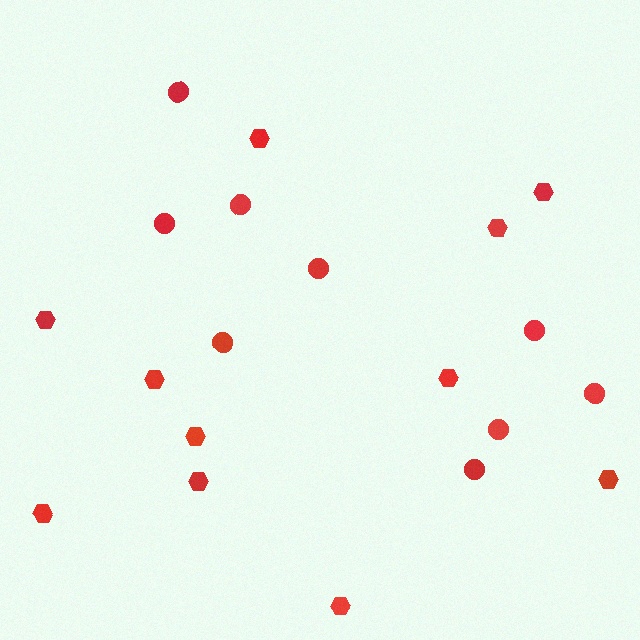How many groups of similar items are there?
There are 2 groups: one group of hexagons (11) and one group of circles (9).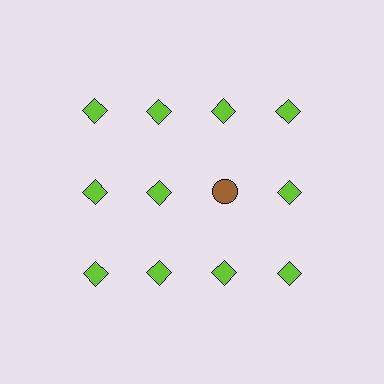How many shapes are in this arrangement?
There are 12 shapes arranged in a grid pattern.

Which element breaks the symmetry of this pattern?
The brown circle in the second row, center column breaks the symmetry. All other shapes are lime diamonds.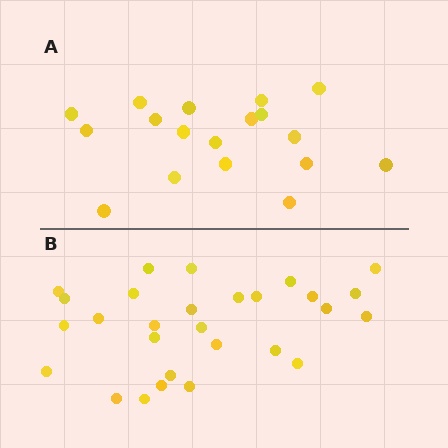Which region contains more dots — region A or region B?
Region B (the bottom region) has more dots.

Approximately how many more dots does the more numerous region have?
Region B has roughly 10 or so more dots than region A.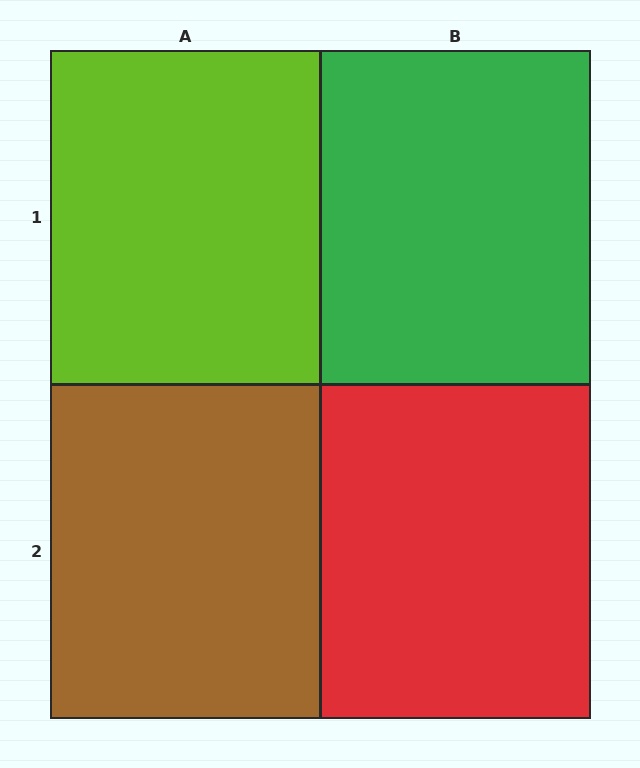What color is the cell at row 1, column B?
Green.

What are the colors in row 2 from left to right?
Brown, red.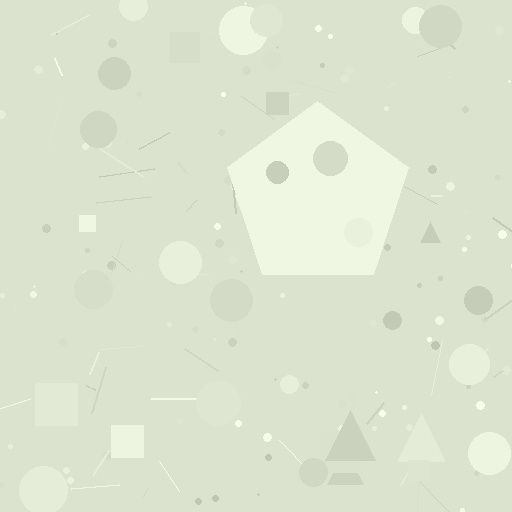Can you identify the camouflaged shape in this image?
The camouflaged shape is a pentagon.